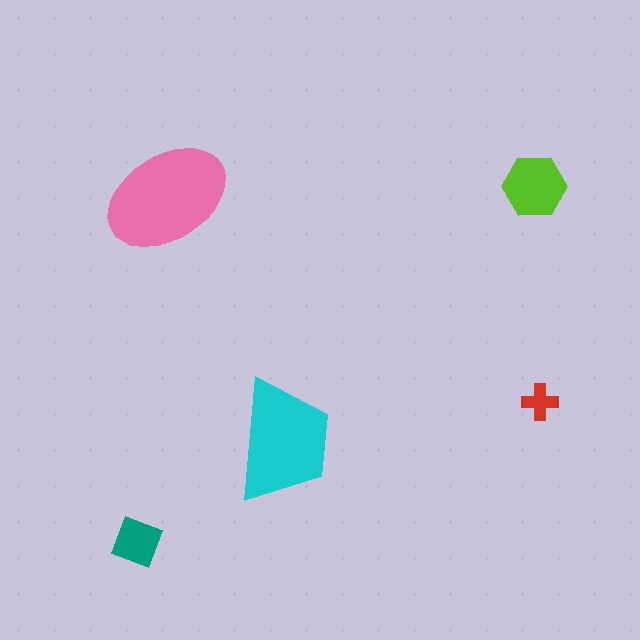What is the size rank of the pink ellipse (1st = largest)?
1st.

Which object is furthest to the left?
The teal diamond is leftmost.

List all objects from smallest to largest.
The red cross, the teal diamond, the lime hexagon, the cyan trapezoid, the pink ellipse.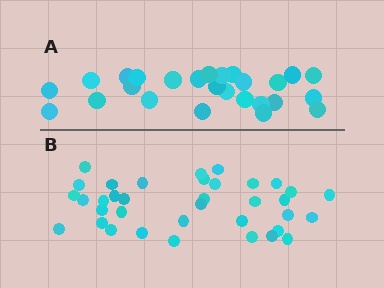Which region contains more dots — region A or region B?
Region B (the bottom region) has more dots.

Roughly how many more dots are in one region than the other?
Region B has roughly 10 or so more dots than region A.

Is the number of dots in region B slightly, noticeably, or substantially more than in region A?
Region B has noticeably more, but not dramatically so. The ratio is roughly 1.4 to 1.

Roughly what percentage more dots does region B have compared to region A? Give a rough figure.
About 40% more.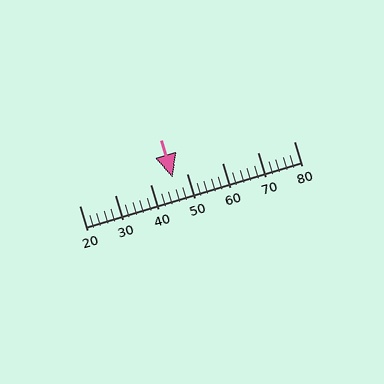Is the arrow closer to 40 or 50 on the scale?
The arrow is closer to 50.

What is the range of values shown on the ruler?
The ruler shows values from 20 to 80.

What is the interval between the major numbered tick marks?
The major tick marks are spaced 10 units apart.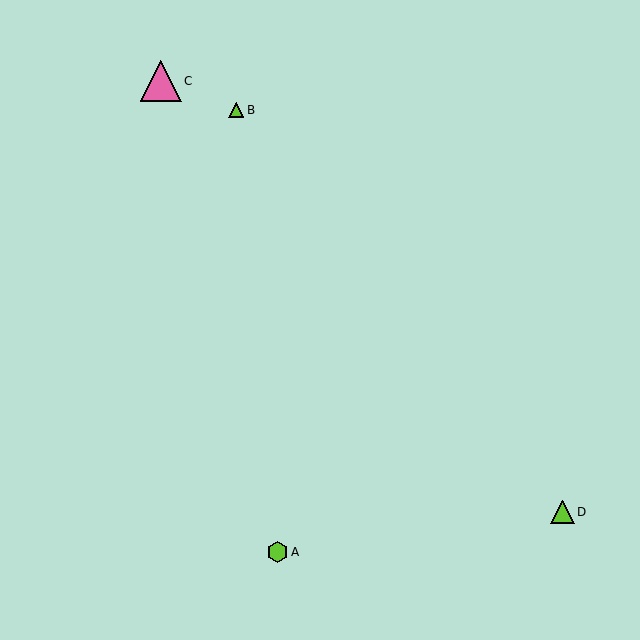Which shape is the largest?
The pink triangle (labeled C) is the largest.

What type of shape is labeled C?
Shape C is a pink triangle.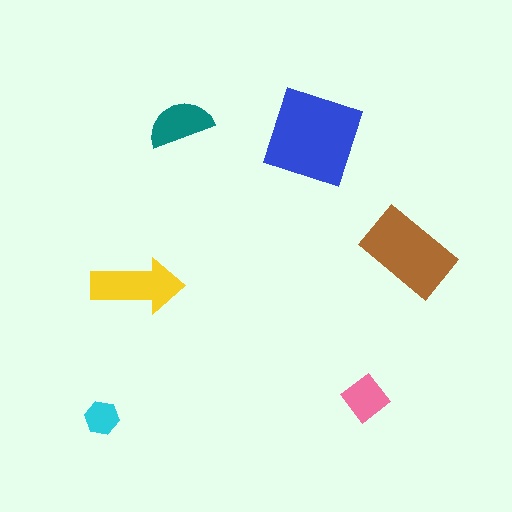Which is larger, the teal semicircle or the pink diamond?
The teal semicircle.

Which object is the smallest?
The cyan hexagon.